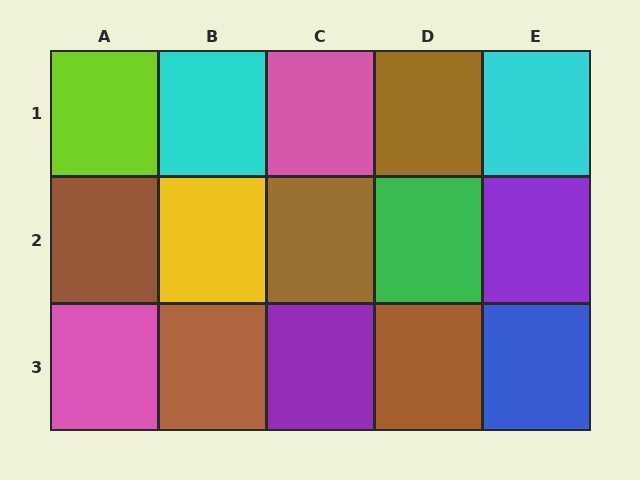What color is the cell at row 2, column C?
Brown.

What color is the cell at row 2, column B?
Yellow.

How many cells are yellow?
1 cell is yellow.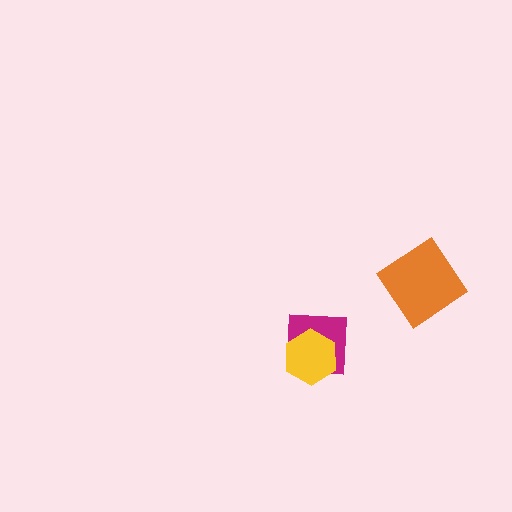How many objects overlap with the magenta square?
1 object overlaps with the magenta square.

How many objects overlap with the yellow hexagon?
1 object overlaps with the yellow hexagon.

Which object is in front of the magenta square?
The yellow hexagon is in front of the magenta square.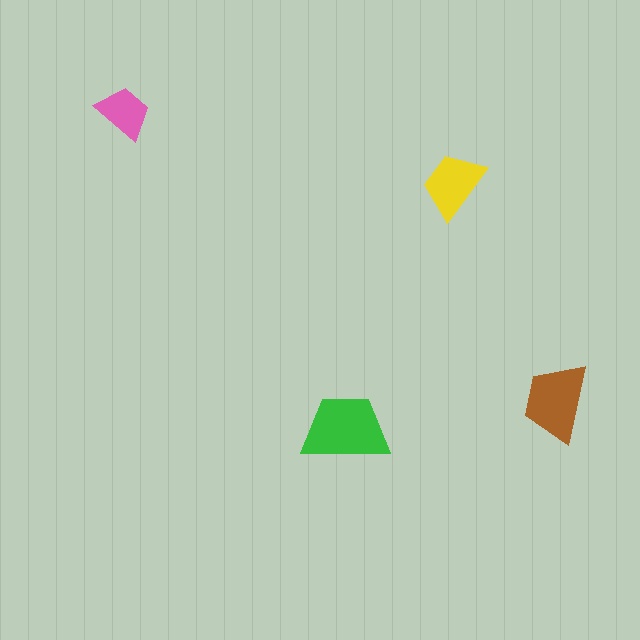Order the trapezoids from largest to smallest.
the green one, the brown one, the yellow one, the pink one.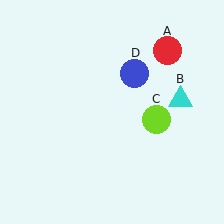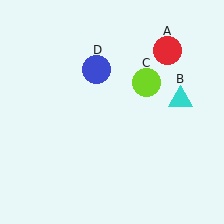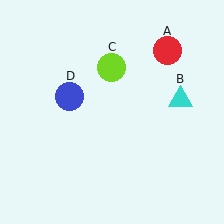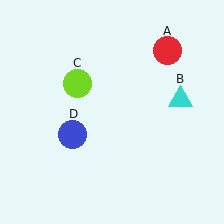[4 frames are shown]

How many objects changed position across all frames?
2 objects changed position: lime circle (object C), blue circle (object D).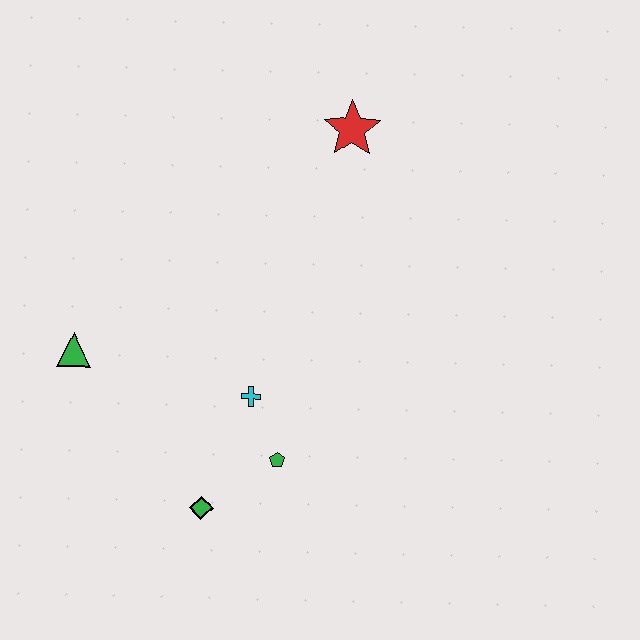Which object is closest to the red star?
The cyan cross is closest to the red star.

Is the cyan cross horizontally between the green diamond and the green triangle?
No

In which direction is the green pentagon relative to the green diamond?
The green pentagon is to the right of the green diamond.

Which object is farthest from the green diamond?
The red star is farthest from the green diamond.